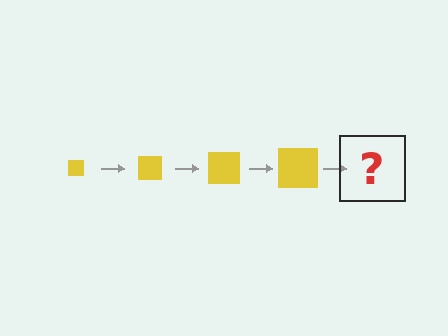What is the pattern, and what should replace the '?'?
The pattern is that the square gets progressively larger each step. The '?' should be a yellow square, larger than the previous one.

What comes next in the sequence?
The next element should be a yellow square, larger than the previous one.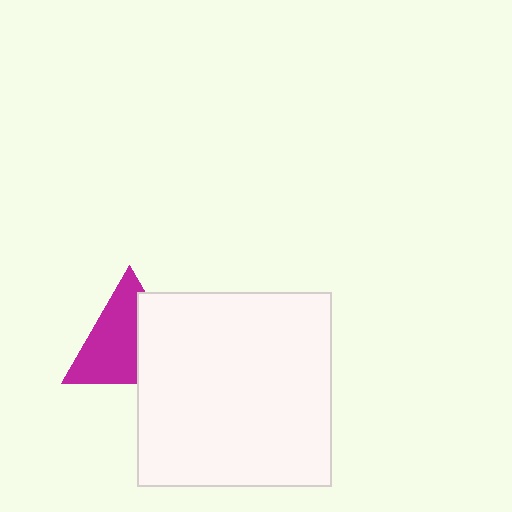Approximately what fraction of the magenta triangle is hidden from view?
Roughly 39% of the magenta triangle is hidden behind the white square.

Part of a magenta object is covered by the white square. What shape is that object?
It is a triangle.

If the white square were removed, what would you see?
You would see the complete magenta triangle.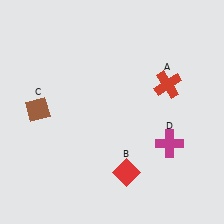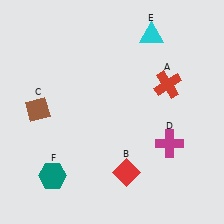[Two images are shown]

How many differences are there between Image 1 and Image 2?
There are 2 differences between the two images.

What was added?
A cyan triangle (E), a teal hexagon (F) were added in Image 2.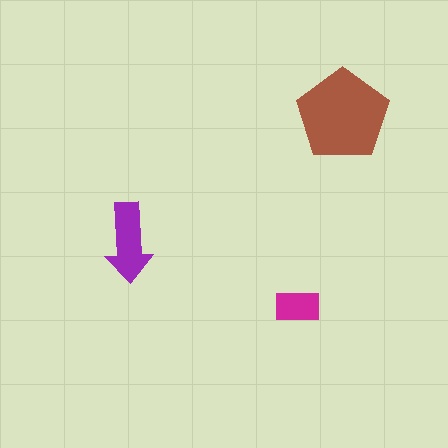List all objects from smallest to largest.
The magenta rectangle, the purple arrow, the brown pentagon.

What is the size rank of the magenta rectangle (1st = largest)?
3rd.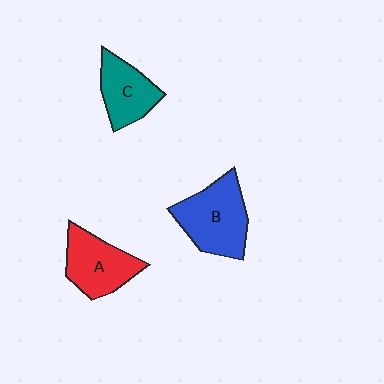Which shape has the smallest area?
Shape C (teal).